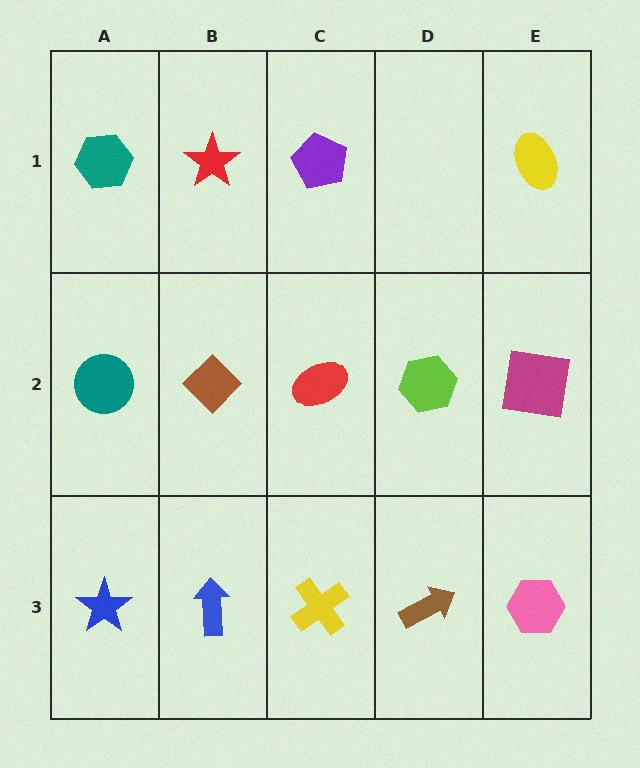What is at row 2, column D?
A lime hexagon.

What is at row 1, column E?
A yellow ellipse.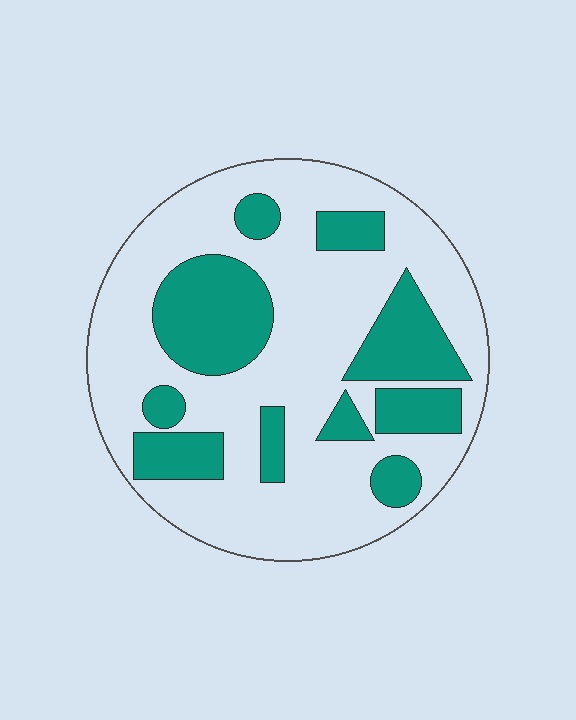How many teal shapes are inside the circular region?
10.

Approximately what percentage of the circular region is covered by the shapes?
Approximately 30%.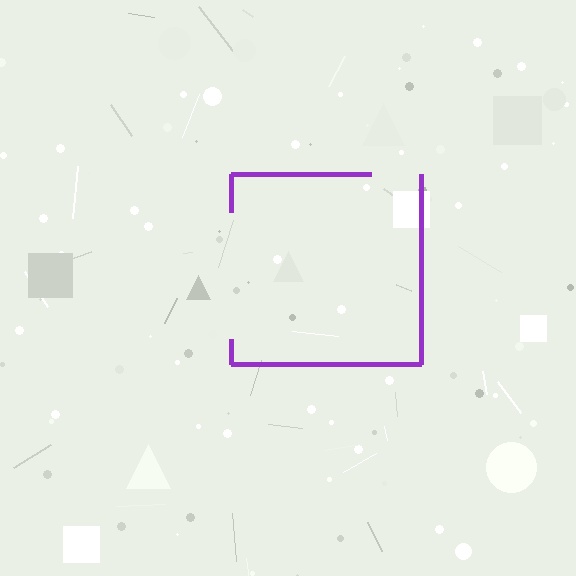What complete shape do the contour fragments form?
The contour fragments form a square.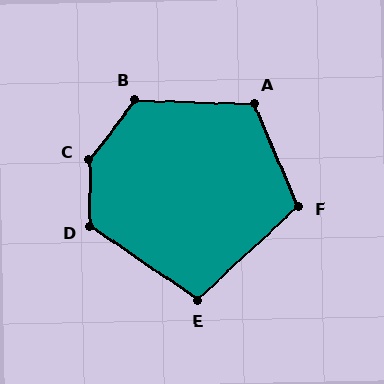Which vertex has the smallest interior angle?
E, at approximately 103 degrees.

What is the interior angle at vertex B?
Approximately 126 degrees (obtuse).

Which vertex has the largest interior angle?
C, at approximately 141 degrees.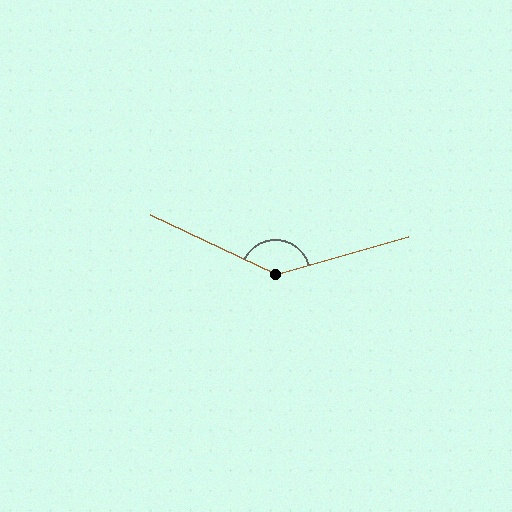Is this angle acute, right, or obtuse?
It is obtuse.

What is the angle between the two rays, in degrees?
Approximately 138 degrees.